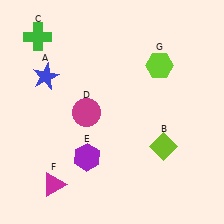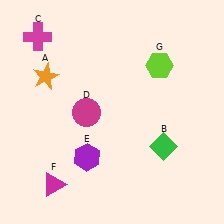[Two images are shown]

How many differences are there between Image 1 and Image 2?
There are 3 differences between the two images.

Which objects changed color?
A changed from blue to orange. B changed from lime to green. C changed from green to magenta.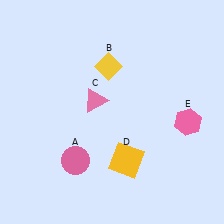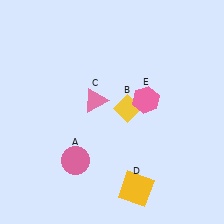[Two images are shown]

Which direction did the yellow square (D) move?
The yellow square (D) moved down.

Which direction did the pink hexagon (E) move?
The pink hexagon (E) moved left.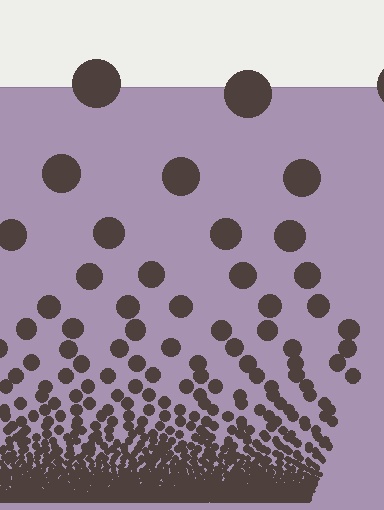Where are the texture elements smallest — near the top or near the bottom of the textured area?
Near the bottom.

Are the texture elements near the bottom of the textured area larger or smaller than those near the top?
Smaller. The gradient is inverted — elements near the bottom are smaller and denser.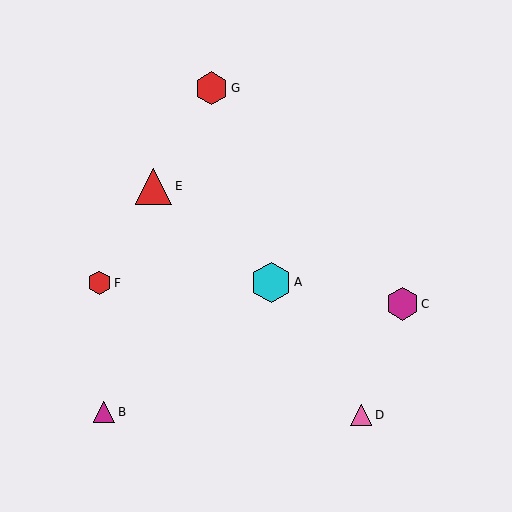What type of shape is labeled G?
Shape G is a red hexagon.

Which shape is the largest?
The cyan hexagon (labeled A) is the largest.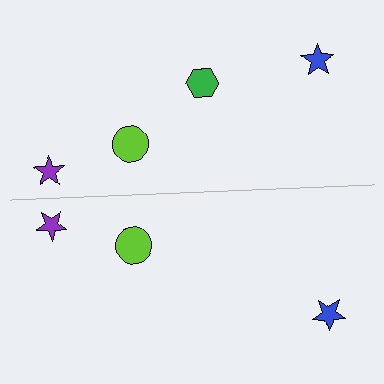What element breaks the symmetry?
A green hexagon is missing from the bottom side.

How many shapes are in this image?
There are 7 shapes in this image.